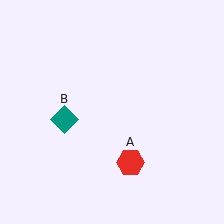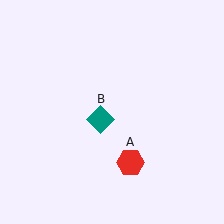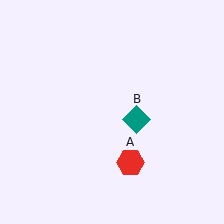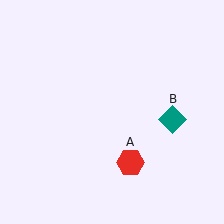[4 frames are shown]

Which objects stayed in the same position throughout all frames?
Red hexagon (object A) remained stationary.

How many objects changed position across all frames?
1 object changed position: teal diamond (object B).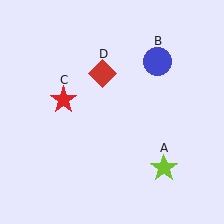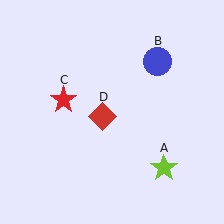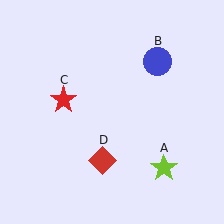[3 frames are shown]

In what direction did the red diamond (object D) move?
The red diamond (object D) moved down.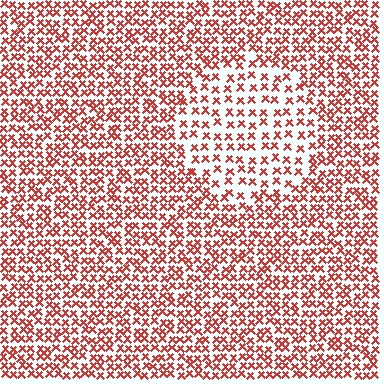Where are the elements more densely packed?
The elements are more densely packed outside the circle boundary.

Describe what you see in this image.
The image contains small red elements arranged at two different densities. A circle-shaped region is visible where the elements are less densely packed than the surrounding area.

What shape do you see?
I see a circle.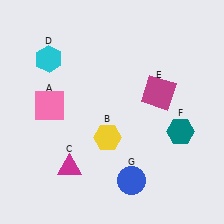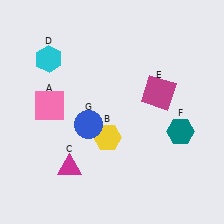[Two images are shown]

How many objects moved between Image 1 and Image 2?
1 object moved between the two images.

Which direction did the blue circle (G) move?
The blue circle (G) moved up.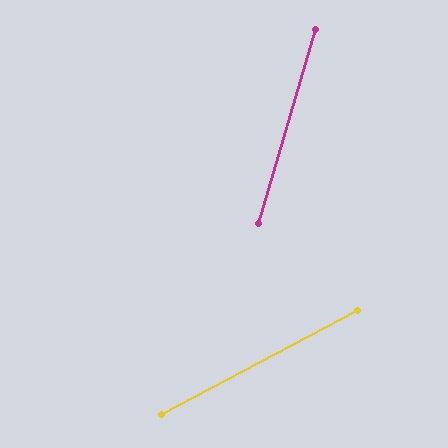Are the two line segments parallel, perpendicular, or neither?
Neither parallel nor perpendicular — they differ by about 46°.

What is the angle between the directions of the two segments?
Approximately 46 degrees.